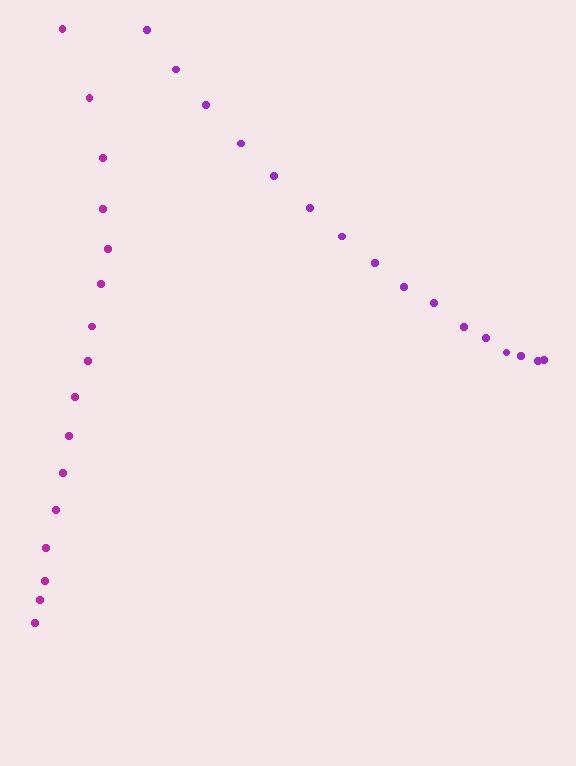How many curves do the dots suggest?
There are 2 distinct paths.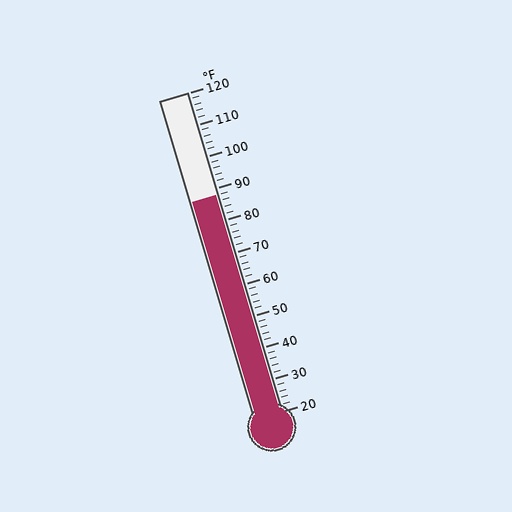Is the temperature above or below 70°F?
The temperature is above 70°F.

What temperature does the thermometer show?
The thermometer shows approximately 88°F.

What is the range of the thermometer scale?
The thermometer scale ranges from 20°F to 120°F.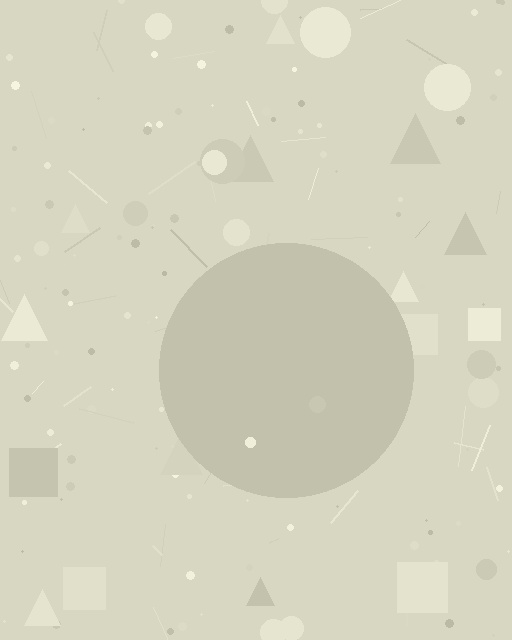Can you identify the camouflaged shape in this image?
The camouflaged shape is a circle.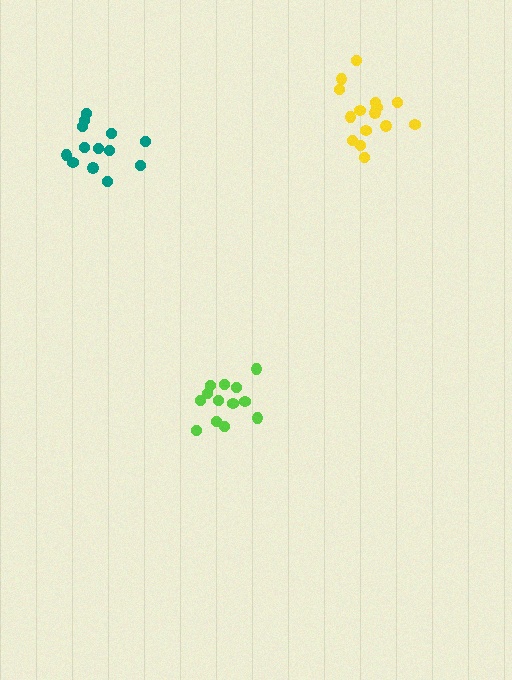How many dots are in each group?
Group 1: 13 dots, Group 2: 13 dots, Group 3: 15 dots (41 total).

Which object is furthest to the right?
The yellow cluster is rightmost.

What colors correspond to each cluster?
The clusters are colored: lime, teal, yellow.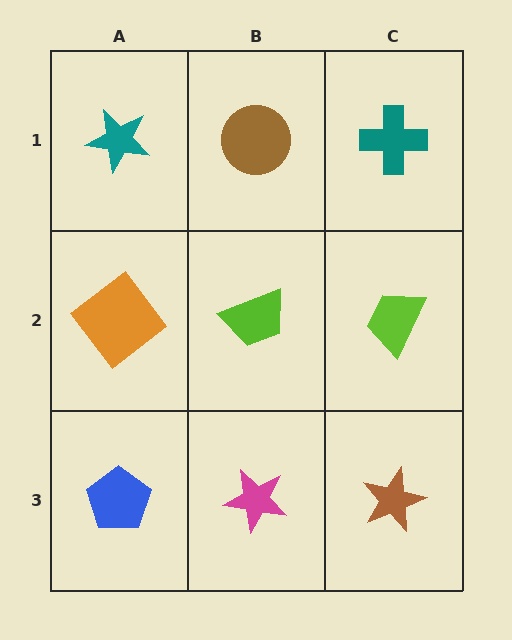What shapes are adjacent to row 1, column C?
A lime trapezoid (row 2, column C), a brown circle (row 1, column B).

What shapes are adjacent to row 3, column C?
A lime trapezoid (row 2, column C), a magenta star (row 3, column B).